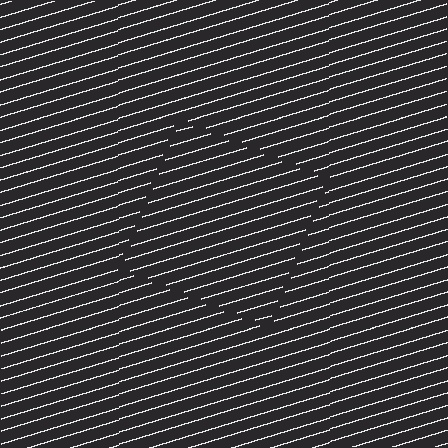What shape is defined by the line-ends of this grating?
An illusory square. The interior of the shape contains the same grating, shifted by half a period — the contour is defined by the phase discontinuity where line-ends from the inner and outer gratings abut.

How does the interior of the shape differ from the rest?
The interior of the shape contains the same grating, shifted by half a period — the contour is defined by the phase discontinuity where line-ends from the inner and outer gratings abut.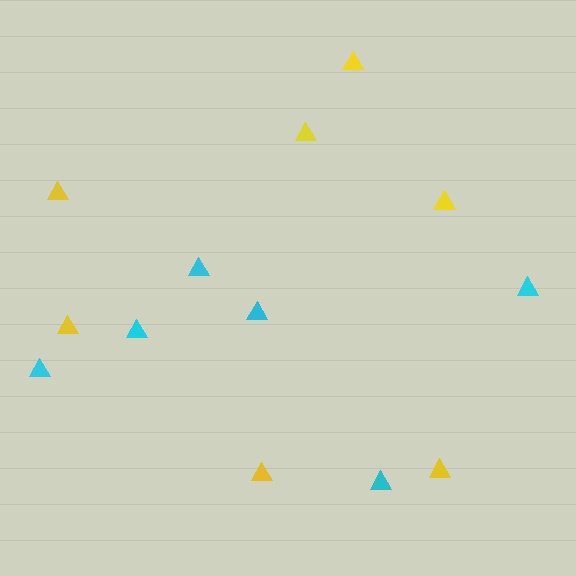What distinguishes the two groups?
There are 2 groups: one group of yellow triangles (7) and one group of cyan triangles (6).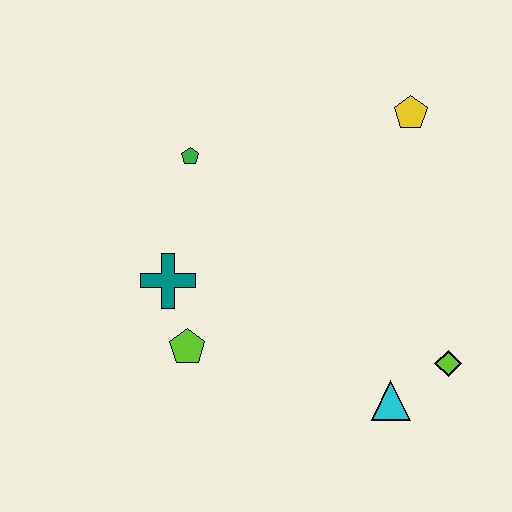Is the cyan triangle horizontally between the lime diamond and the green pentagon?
Yes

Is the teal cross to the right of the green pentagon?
No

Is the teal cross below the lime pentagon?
No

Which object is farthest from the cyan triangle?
The green pentagon is farthest from the cyan triangle.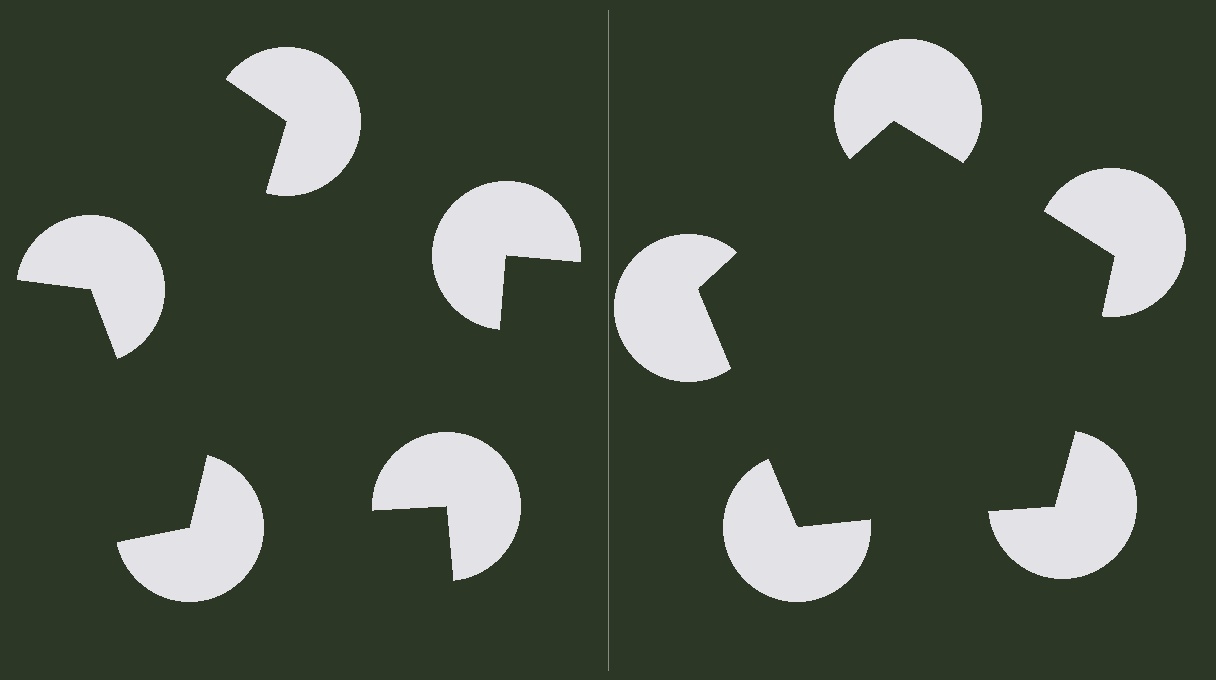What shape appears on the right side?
An illusory pentagon.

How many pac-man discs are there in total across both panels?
10 — 5 on each side.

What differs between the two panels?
The pac-man discs are positioned identically on both sides; only the wedge orientations differ. On the right they align to a pentagon; on the left they are misaligned.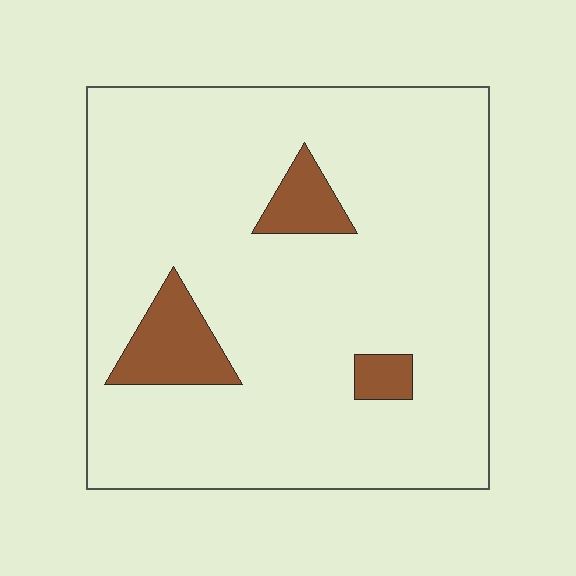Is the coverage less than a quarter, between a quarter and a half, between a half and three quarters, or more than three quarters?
Less than a quarter.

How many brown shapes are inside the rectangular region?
3.